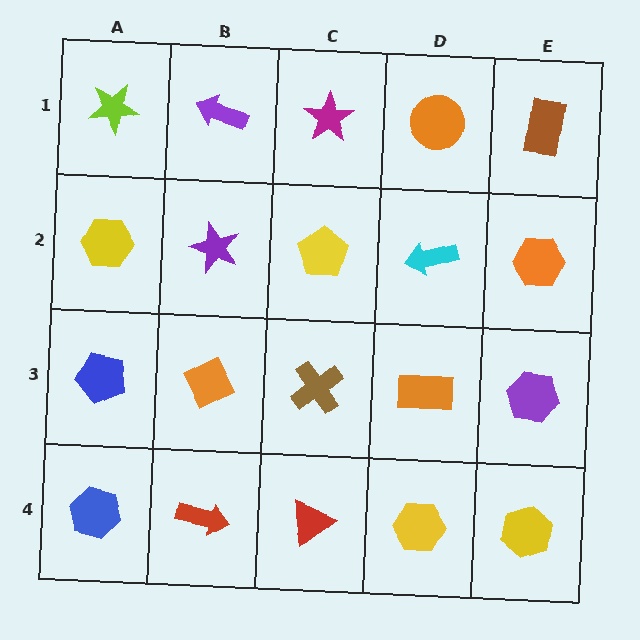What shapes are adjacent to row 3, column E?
An orange hexagon (row 2, column E), a yellow hexagon (row 4, column E), an orange rectangle (row 3, column D).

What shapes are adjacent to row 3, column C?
A yellow pentagon (row 2, column C), a red triangle (row 4, column C), an orange diamond (row 3, column B), an orange rectangle (row 3, column D).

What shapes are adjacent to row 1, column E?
An orange hexagon (row 2, column E), an orange circle (row 1, column D).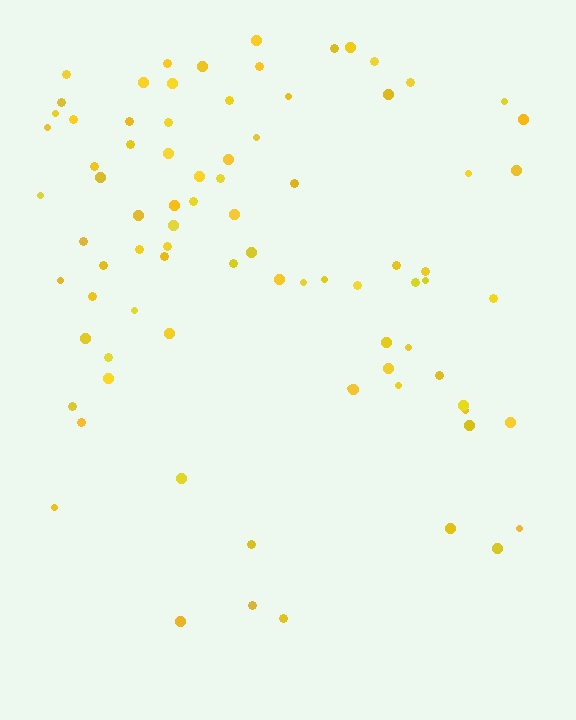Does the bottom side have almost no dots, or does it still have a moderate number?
Still a moderate number, just noticeably fewer than the top.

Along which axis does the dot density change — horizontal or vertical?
Vertical.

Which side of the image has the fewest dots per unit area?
The bottom.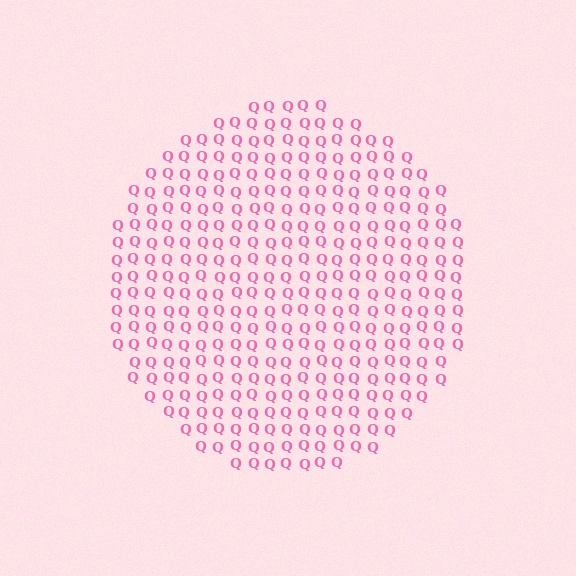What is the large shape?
The large shape is a circle.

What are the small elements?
The small elements are letter Q's.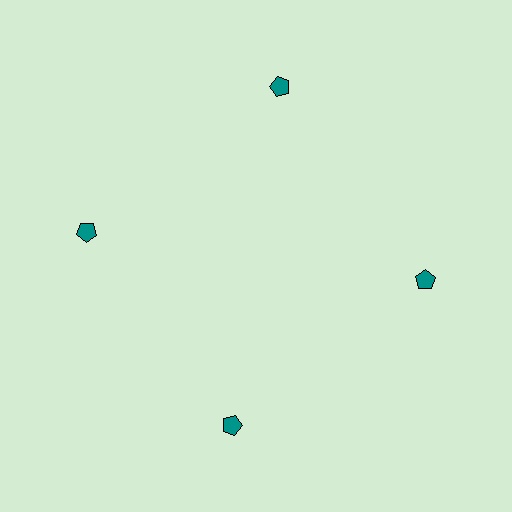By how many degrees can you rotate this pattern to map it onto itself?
The pattern maps onto itself every 90 degrees of rotation.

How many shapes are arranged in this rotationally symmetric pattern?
There are 4 shapes, arranged in 4 groups of 1.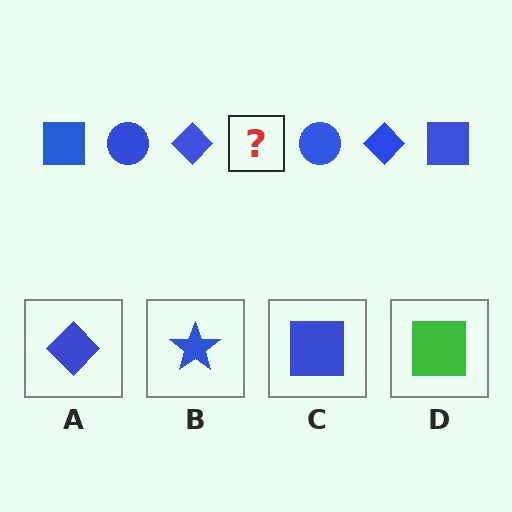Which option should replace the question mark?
Option C.